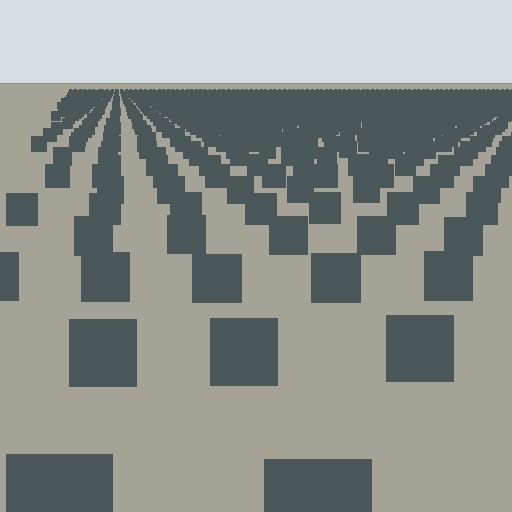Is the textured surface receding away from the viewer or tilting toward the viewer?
The surface is receding away from the viewer. Texture elements get smaller and denser toward the top.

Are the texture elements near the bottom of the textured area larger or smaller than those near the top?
Larger. Near the bottom, elements are closer to the viewer and appear at a bigger on-screen size.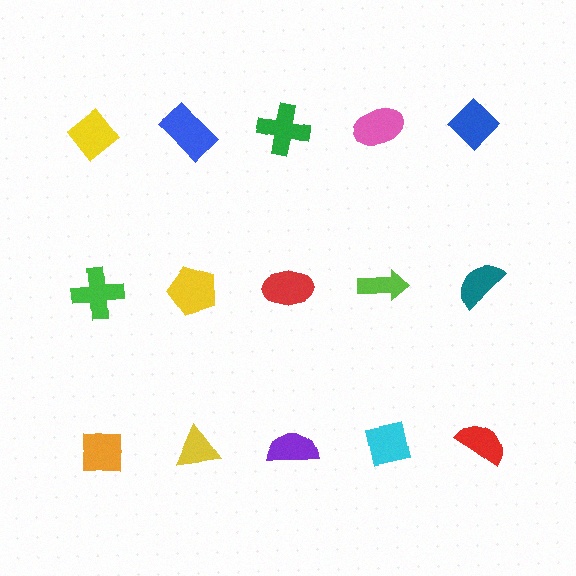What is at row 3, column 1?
An orange square.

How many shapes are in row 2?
5 shapes.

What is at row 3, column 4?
A cyan square.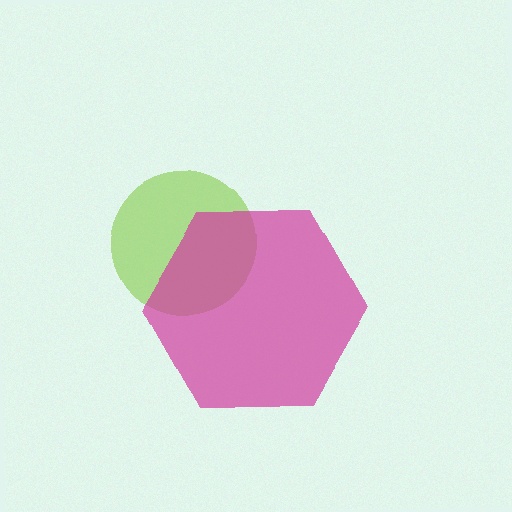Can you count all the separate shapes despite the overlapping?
Yes, there are 2 separate shapes.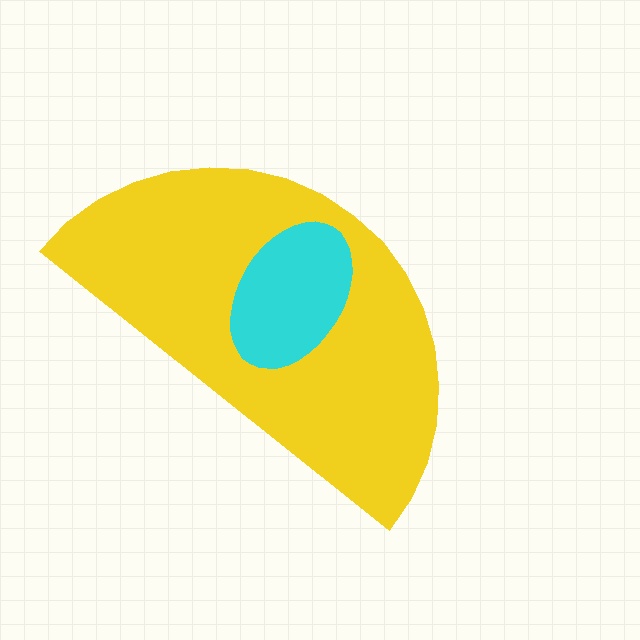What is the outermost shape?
The yellow semicircle.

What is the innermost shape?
The cyan ellipse.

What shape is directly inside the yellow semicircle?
The cyan ellipse.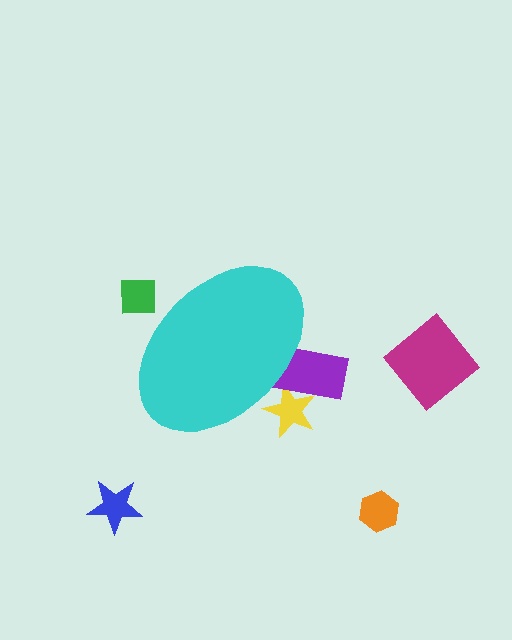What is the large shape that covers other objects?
A cyan ellipse.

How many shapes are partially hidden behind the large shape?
3 shapes are partially hidden.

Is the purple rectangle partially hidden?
Yes, the purple rectangle is partially hidden behind the cyan ellipse.